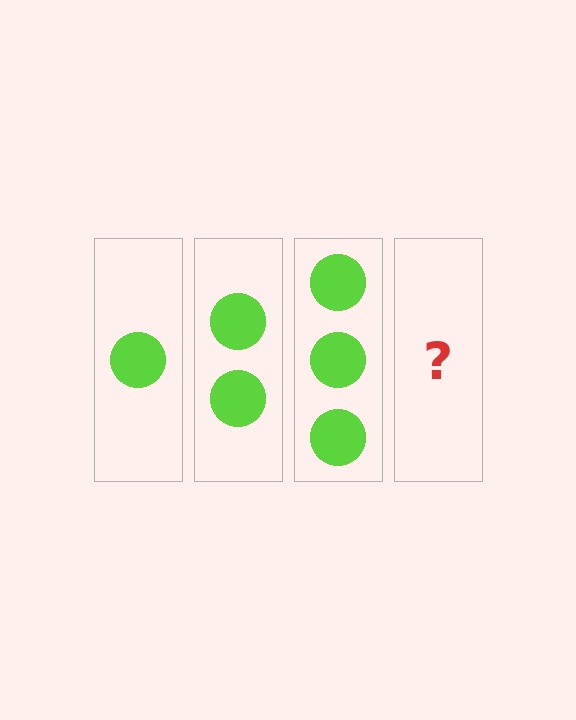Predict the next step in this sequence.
The next step is 4 circles.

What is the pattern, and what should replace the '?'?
The pattern is that each step adds one more circle. The '?' should be 4 circles.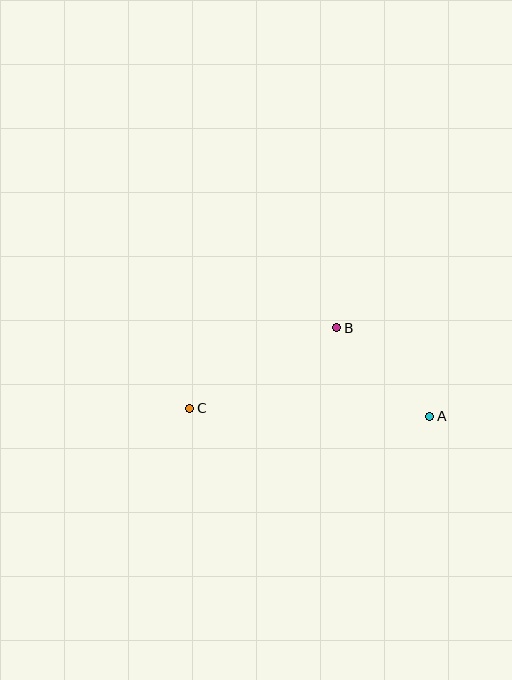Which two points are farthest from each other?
Points A and C are farthest from each other.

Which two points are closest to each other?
Points A and B are closest to each other.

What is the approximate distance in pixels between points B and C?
The distance between B and C is approximately 168 pixels.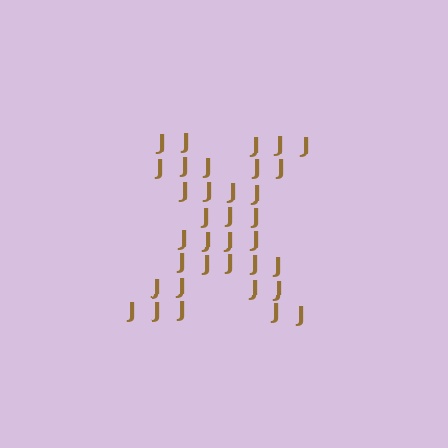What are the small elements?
The small elements are letter J's.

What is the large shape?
The large shape is the letter X.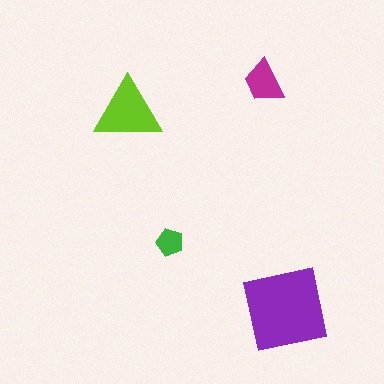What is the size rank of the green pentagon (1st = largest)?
4th.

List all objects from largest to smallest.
The purple square, the lime triangle, the magenta trapezoid, the green pentagon.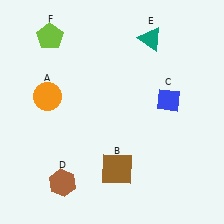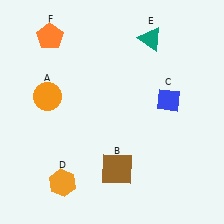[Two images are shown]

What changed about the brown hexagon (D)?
In Image 1, D is brown. In Image 2, it changed to orange.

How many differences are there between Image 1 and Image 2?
There are 2 differences between the two images.